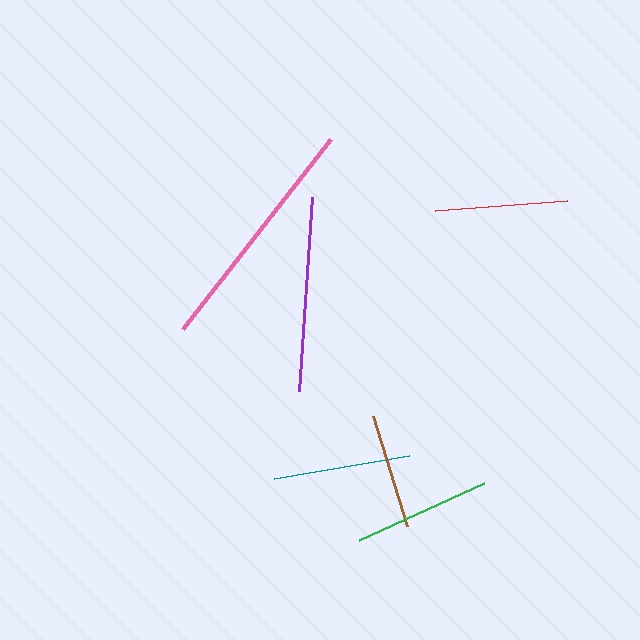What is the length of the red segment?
The red segment is approximately 132 pixels long.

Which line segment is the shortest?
The brown line is the shortest at approximately 115 pixels.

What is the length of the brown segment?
The brown segment is approximately 115 pixels long.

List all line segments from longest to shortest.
From longest to shortest: pink, purple, green, teal, red, brown.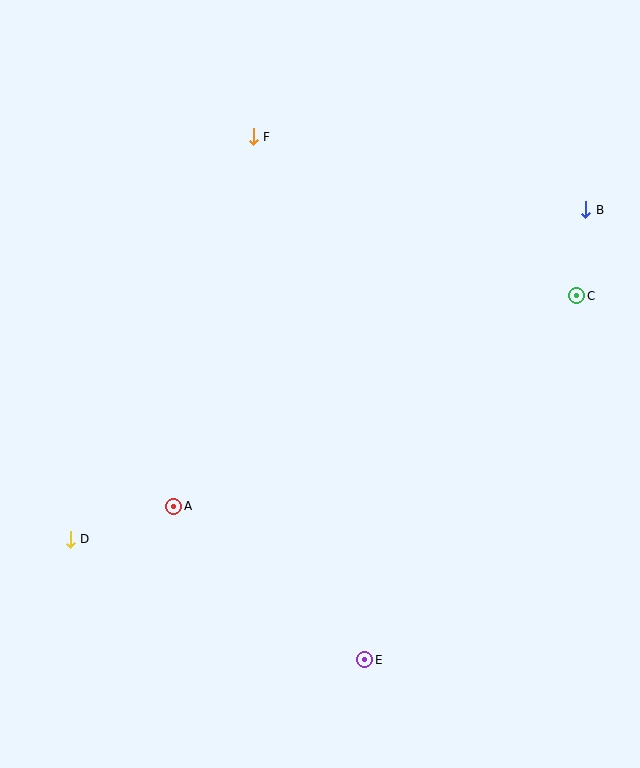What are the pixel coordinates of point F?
Point F is at (253, 137).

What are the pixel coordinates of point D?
Point D is at (70, 539).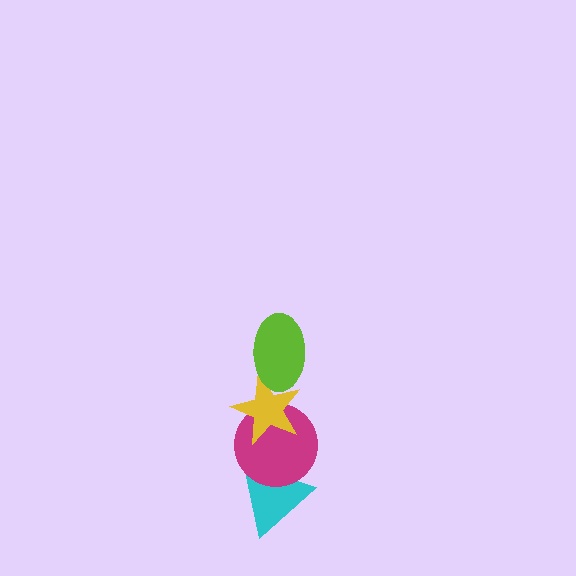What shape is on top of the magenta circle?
The yellow star is on top of the magenta circle.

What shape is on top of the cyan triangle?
The magenta circle is on top of the cyan triangle.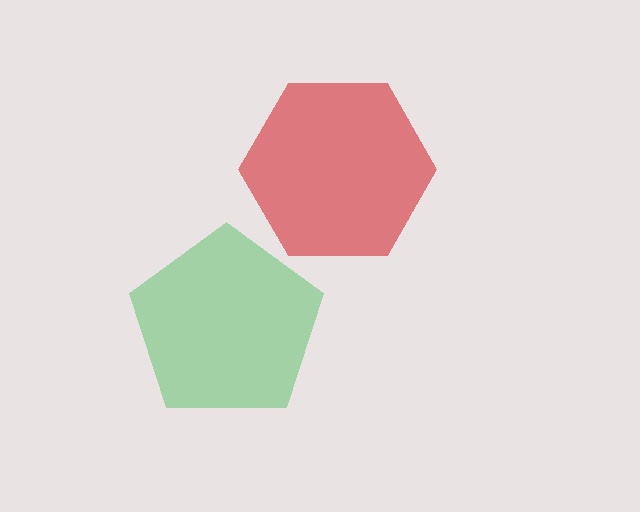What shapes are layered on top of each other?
The layered shapes are: a red hexagon, a green pentagon.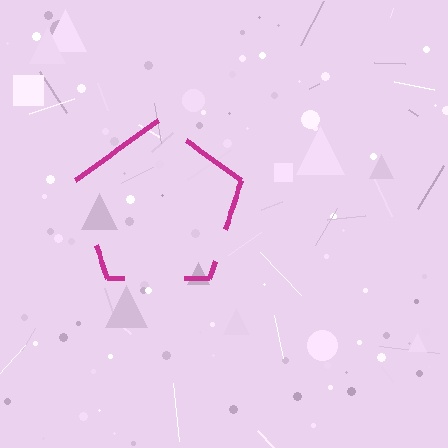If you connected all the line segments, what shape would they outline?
They would outline a pentagon.